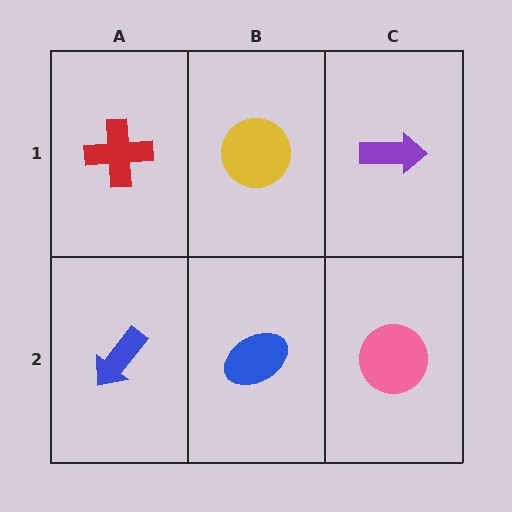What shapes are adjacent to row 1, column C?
A pink circle (row 2, column C), a yellow circle (row 1, column B).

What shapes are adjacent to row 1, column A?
A blue arrow (row 2, column A), a yellow circle (row 1, column B).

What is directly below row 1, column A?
A blue arrow.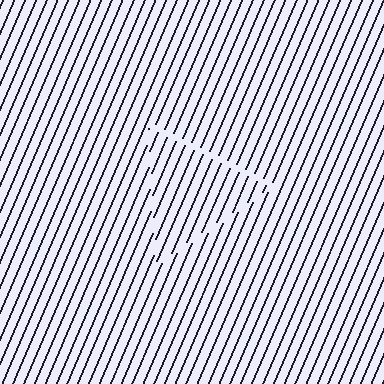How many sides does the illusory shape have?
3 sides — the line-ends trace a triangle.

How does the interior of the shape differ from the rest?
The interior of the shape contains the same grating, shifted by half a period — the contour is defined by the phase discontinuity where line-ends from the inner and outer gratings abut.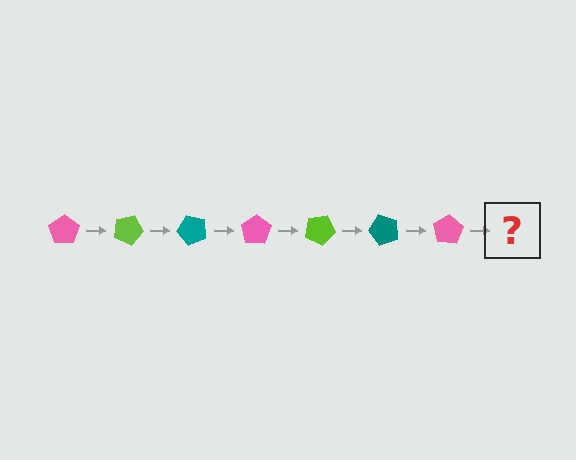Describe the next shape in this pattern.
It should be a lime pentagon, rotated 175 degrees from the start.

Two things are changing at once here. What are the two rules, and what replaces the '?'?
The two rules are that it rotates 25 degrees each step and the color cycles through pink, lime, and teal. The '?' should be a lime pentagon, rotated 175 degrees from the start.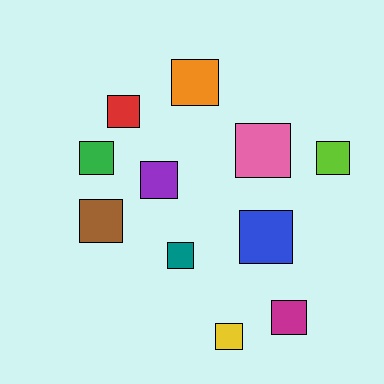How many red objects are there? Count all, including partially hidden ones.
There is 1 red object.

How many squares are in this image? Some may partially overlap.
There are 11 squares.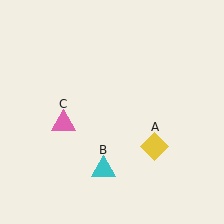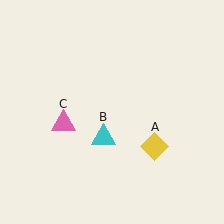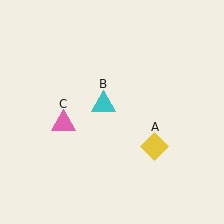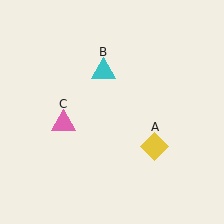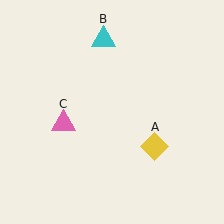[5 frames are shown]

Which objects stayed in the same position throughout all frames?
Yellow diamond (object A) and pink triangle (object C) remained stationary.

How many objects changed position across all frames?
1 object changed position: cyan triangle (object B).